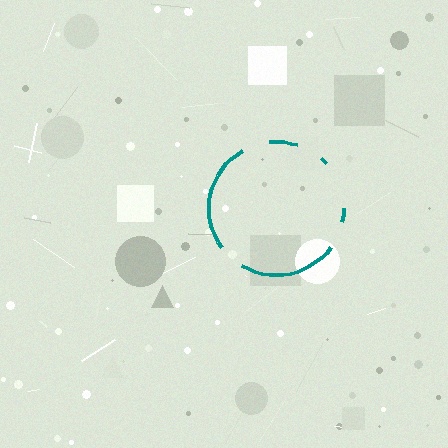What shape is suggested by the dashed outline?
The dashed outline suggests a circle.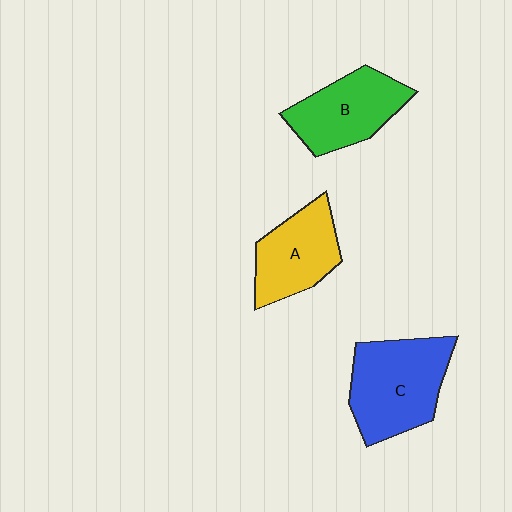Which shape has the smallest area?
Shape A (yellow).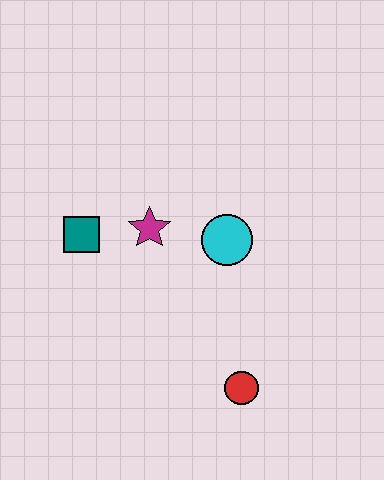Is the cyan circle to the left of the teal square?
No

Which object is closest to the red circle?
The cyan circle is closest to the red circle.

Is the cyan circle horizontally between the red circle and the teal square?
Yes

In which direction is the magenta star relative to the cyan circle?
The magenta star is to the left of the cyan circle.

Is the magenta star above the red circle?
Yes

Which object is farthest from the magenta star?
The red circle is farthest from the magenta star.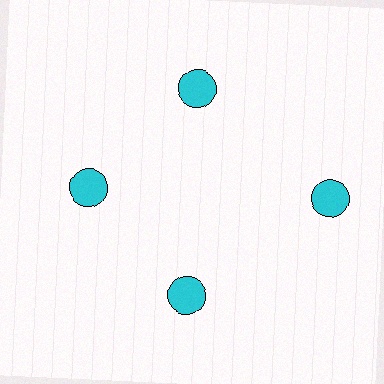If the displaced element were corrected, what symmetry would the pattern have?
It would have 4-fold rotational symmetry — the pattern would map onto itself every 90 degrees.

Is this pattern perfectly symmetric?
No. The 4 cyan circles are arranged in a ring, but one element near the 3 o'clock position is pushed outward from the center, breaking the 4-fold rotational symmetry.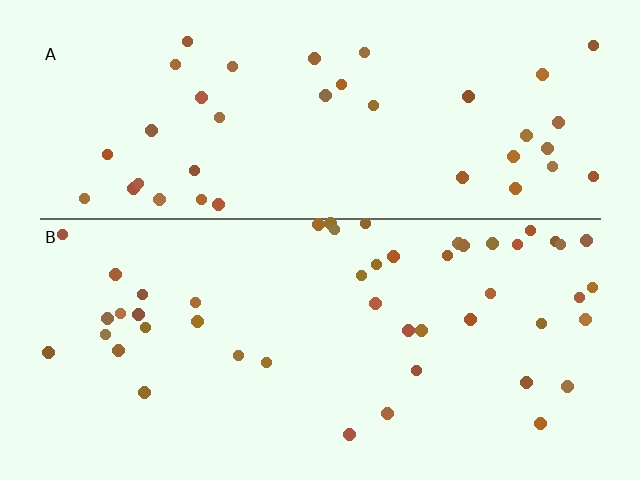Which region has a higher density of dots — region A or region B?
B (the bottom).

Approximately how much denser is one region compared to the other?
Approximately 1.2× — region B over region A.